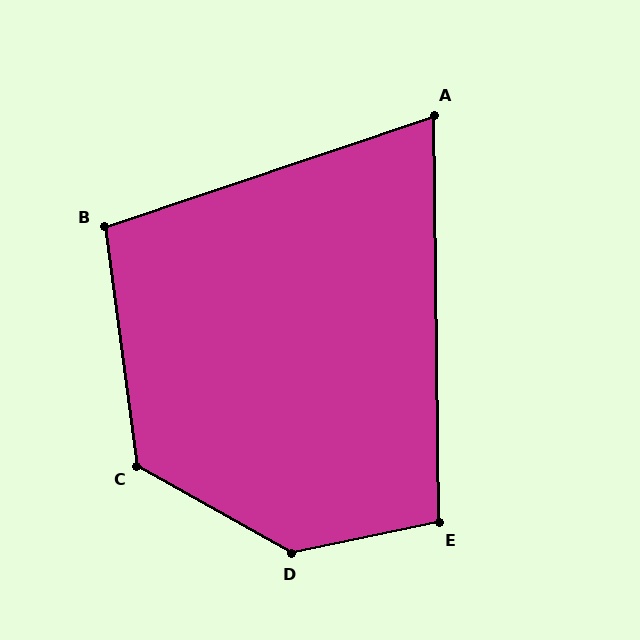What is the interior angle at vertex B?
Approximately 101 degrees (obtuse).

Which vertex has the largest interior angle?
D, at approximately 139 degrees.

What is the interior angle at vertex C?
Approximately 127 degrees (obtuse).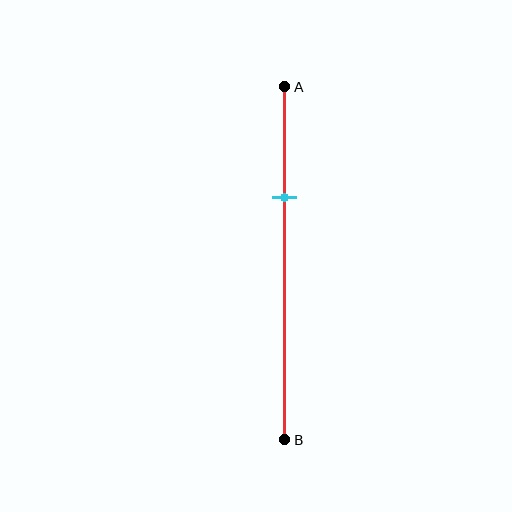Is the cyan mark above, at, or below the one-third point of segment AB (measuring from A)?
The cyan mark is approximately at the one-third point of segment AB.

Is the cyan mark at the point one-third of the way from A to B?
Yes, the mark is approximately at the one-third point.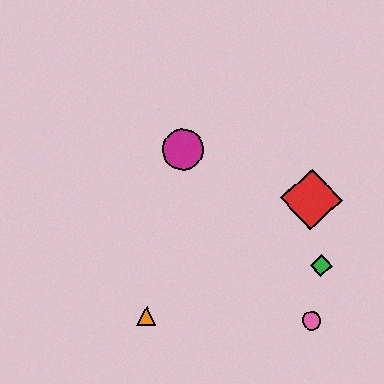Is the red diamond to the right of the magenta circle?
Yes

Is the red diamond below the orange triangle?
No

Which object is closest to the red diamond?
The green diamond is closest to the red diamond.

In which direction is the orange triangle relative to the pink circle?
The orange triangle is to the left of the pink circle.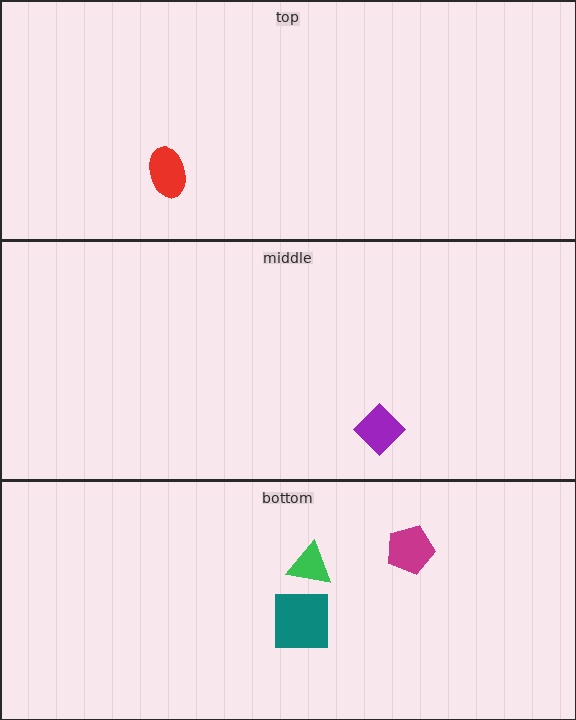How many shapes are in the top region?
1.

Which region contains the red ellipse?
The top region.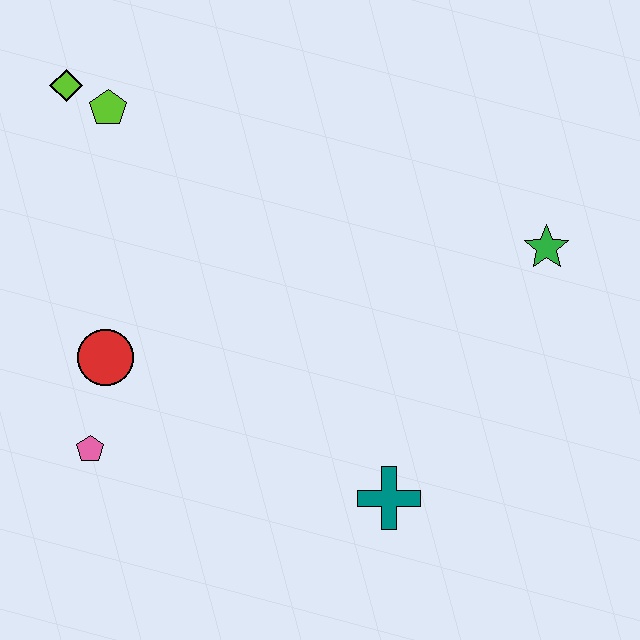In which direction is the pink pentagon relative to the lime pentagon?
The pink pentagon is below the lime pentagon.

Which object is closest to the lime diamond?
The lime pentagon is closest to the lime diamond.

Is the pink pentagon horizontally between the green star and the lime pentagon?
No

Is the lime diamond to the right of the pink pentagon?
No